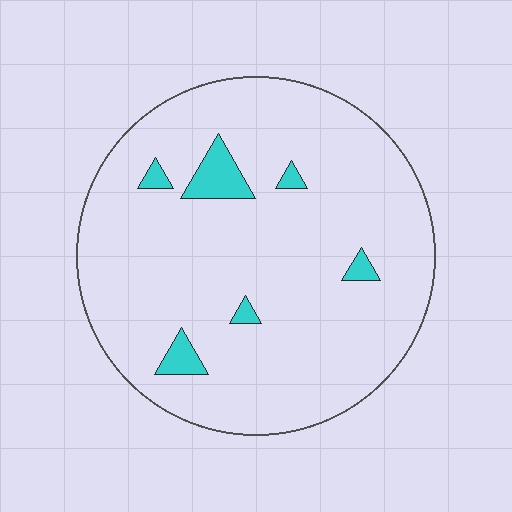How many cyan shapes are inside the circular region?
6.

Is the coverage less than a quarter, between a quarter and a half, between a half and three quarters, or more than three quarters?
Less than a quarter.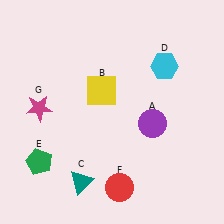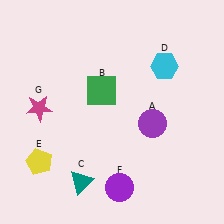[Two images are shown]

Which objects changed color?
B changed from yellow to green. E changed from green to yellow. F changed from red to purple.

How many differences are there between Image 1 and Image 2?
There are 3 differences between the two images.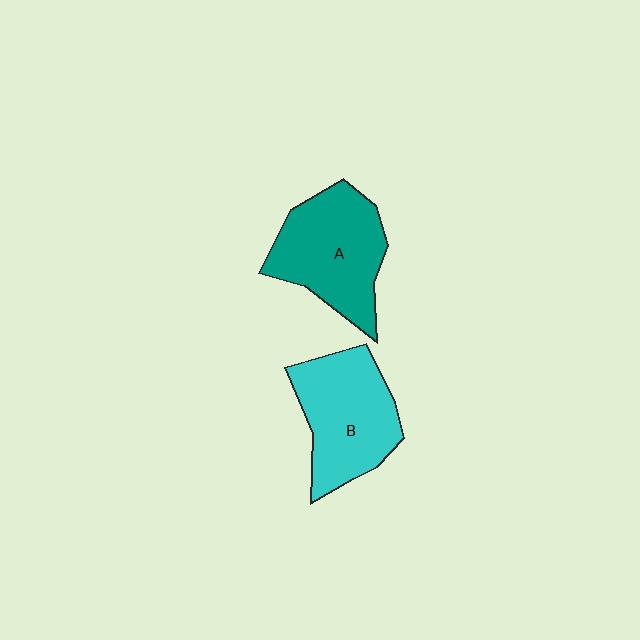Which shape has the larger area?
Shape A (teal).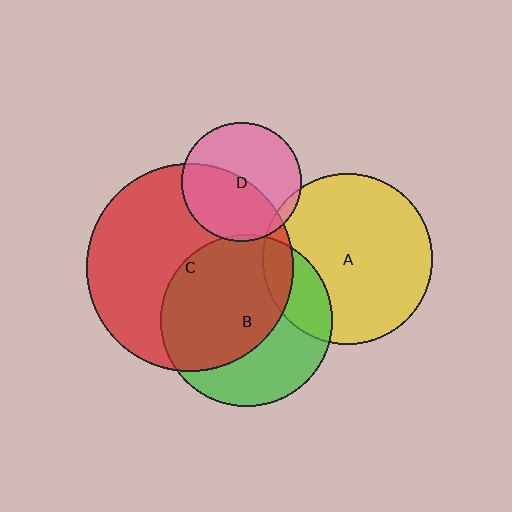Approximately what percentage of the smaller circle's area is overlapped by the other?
Approximately 10%.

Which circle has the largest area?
Circle C (red).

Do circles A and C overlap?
Yes.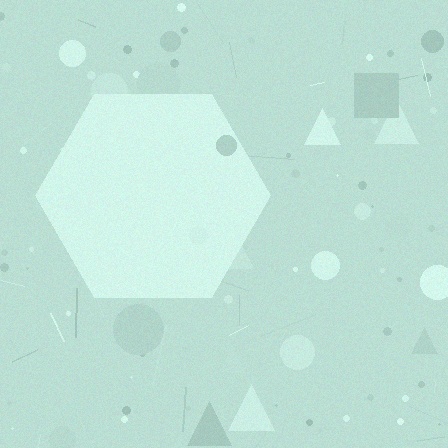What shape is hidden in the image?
A hexagon is hidden in the image.